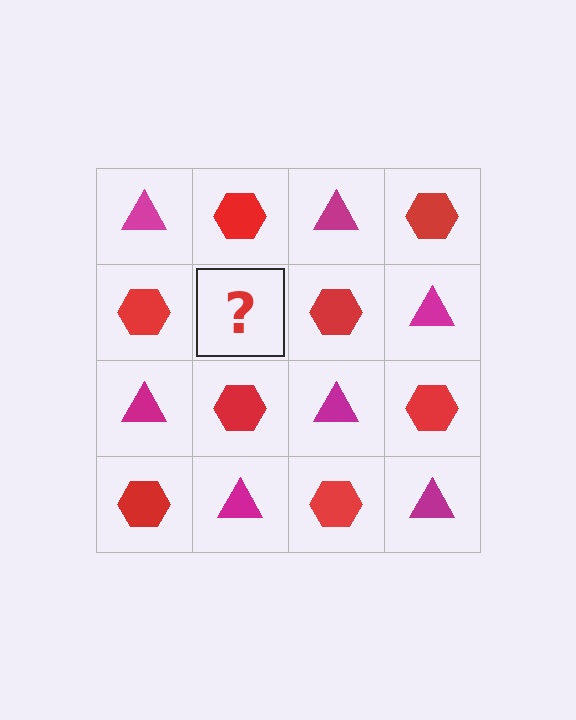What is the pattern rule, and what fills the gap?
The rule is that it alternates magenta triangle and red hexagon in a checkerboard pattern. The gap should be filled with a magenta triangle.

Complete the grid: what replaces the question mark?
The question mark should be replaced with a magenta triangle.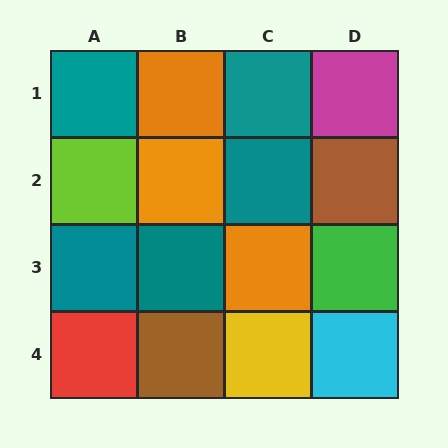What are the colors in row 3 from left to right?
Teal, teal, orange, green.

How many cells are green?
1 cell is green.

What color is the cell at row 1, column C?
Teal.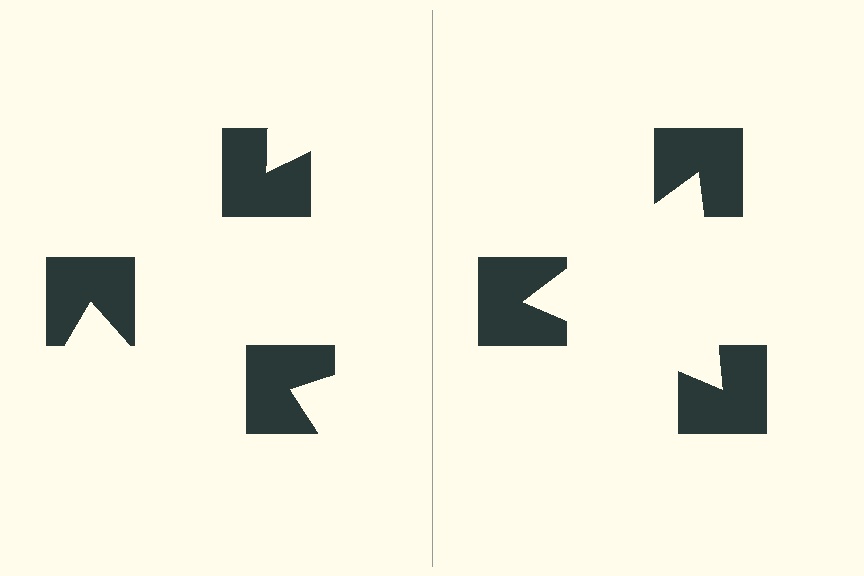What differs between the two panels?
The notched squares are positioned identically on both sides; only the wedge orientations differ. On the right they align to a triangle; on the left they are misaligned.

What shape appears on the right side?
An illusory triangle.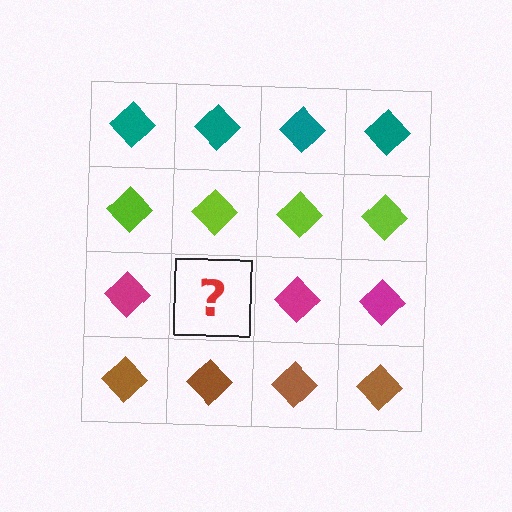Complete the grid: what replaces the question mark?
The question mark should be replaced with a magenta diamond.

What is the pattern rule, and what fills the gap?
The rule is that each row has a consistent color. The gap should be filled with a magenta diamond.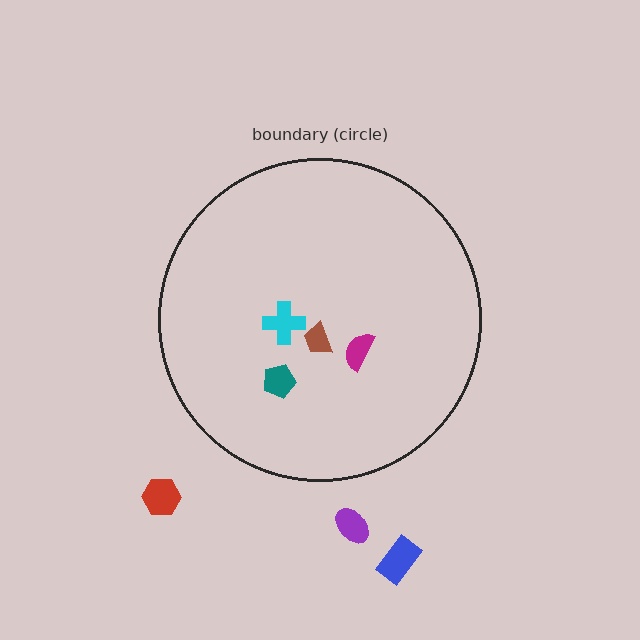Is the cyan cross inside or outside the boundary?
Inside.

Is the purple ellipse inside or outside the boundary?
Outside.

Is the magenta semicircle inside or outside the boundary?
Inside.